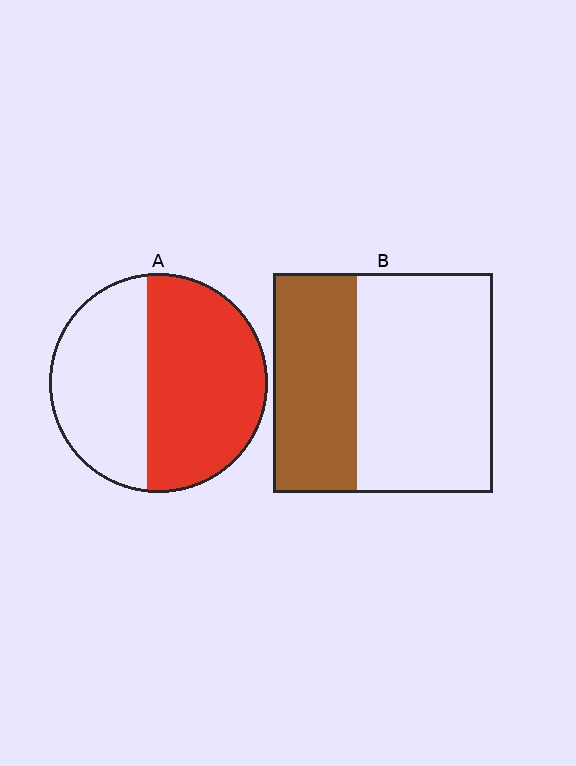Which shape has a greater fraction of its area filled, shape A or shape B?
Shape A.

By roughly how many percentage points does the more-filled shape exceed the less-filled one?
By roughly 20 percentage points (A over B).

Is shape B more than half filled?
No.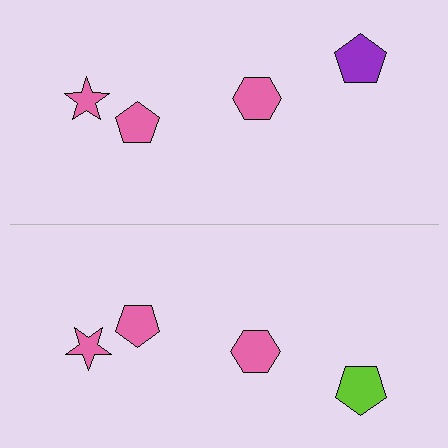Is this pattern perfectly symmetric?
No, the pattern is not perfectly symmetric. The lime pentagon on the bottom side breaks the symmetry — its mirror counterpart is purple.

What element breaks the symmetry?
The lime pentagon on the bottom side breaks the symmetry — its mirror counterpart is purple.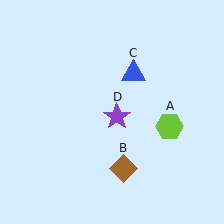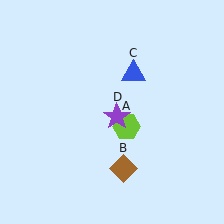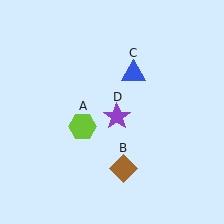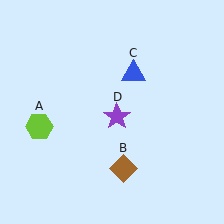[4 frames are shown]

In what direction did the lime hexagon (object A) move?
The lime hexagon (object A) moved left.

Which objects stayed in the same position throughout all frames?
Brown diamond (object B) and blue triangle (object C) and purple star (object D) remained stationary.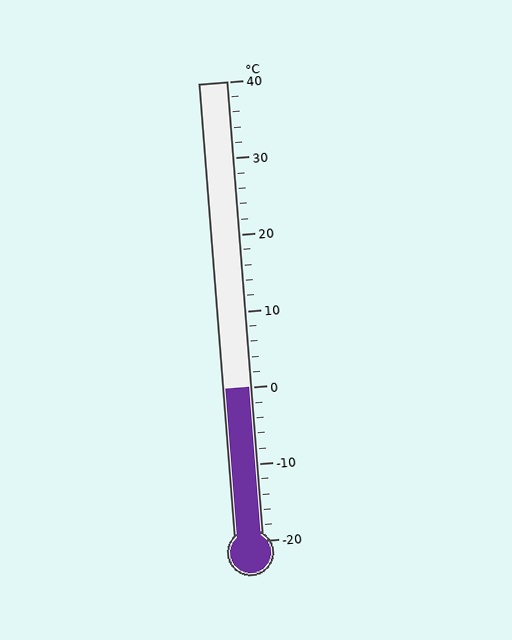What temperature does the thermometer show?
The thermometer shows approximately 0°C.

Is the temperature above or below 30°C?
The temperature is below 30°C.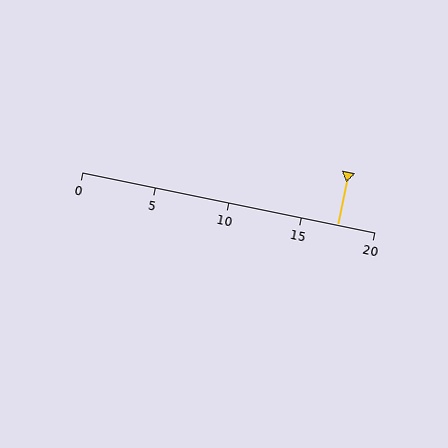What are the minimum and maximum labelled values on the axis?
The axis runs from 0 to 20.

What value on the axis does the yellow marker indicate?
The marker indicates approximately 17.5.